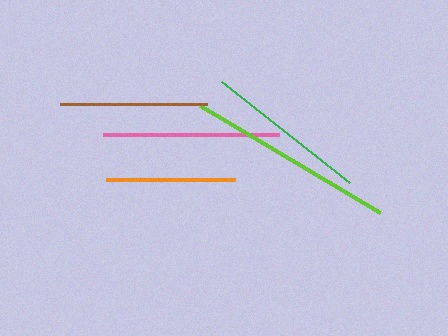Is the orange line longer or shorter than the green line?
The green line is longer than the orange line.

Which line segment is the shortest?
The orange line is the shortest at approximately 130 pixels.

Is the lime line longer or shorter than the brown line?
The lime line is longer than the brown line.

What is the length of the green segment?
The green segment is approximately 163 pixels long.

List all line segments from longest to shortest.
From longest to shortest: lime, pink, green, brown, orange.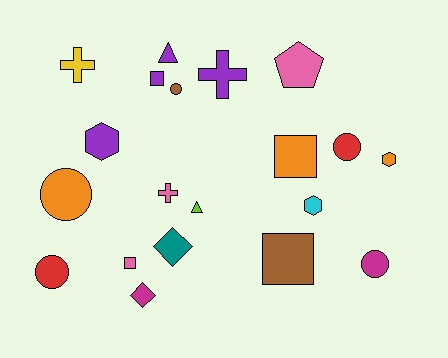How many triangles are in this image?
There are 2 triangles.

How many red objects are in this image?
There are 2 red objects.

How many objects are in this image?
There are 20 objects.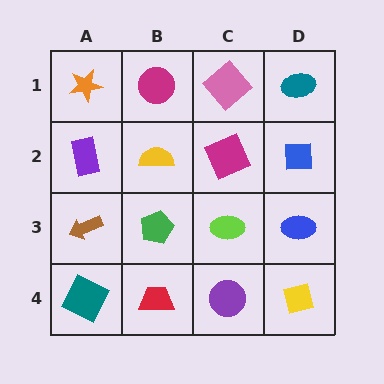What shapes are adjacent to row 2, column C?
A pink diamond (row 1, column C), a lime ellipse (row 3, column C), a yellow semicircle (row 2, column B), a blue square (row 2, column D).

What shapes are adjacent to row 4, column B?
A green pentagon (row 3, column B), a teal square (row 4, column A), a purple circle (row 4, column C).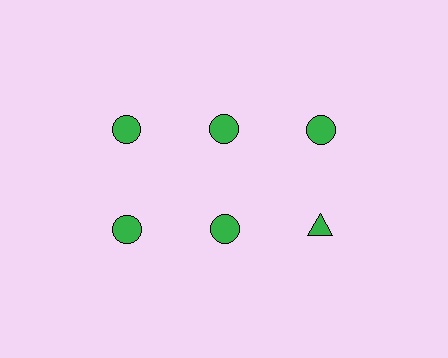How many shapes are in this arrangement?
There are 6 shapes arranged in a grid pattern.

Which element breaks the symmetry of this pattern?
The green triangle in the second row, center column breaks the symmetry. All other shapes are green circles.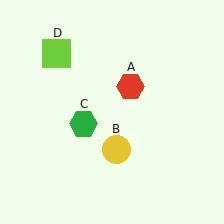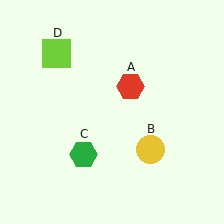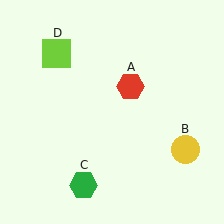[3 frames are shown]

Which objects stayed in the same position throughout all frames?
Red hexagon (object A) and lime square (object D) remained stationary.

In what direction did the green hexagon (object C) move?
The green hexagon (object C) moved down.